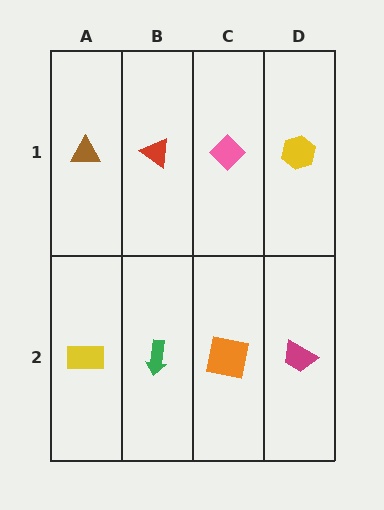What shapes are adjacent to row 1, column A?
A yellow rectangle (row 2, column A), a red triangle (row 1, column B).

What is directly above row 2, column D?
A yellow hexagon.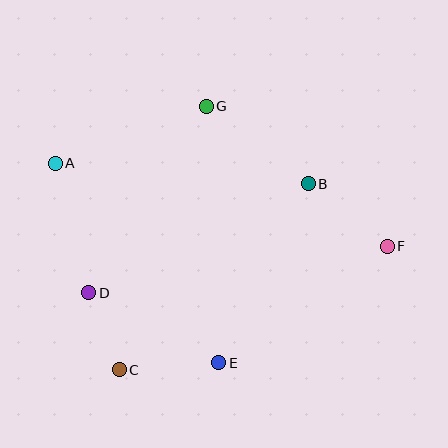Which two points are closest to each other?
Points C and D are closest to each other.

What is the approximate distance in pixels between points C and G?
The distance between C and G is approximately 278 pixels.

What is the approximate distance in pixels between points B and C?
The distance between B and C is approximately 265 pixels.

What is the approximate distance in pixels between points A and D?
The distance between A and D is approximately 134 pixels.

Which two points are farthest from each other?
Points A and F are farthest from each other.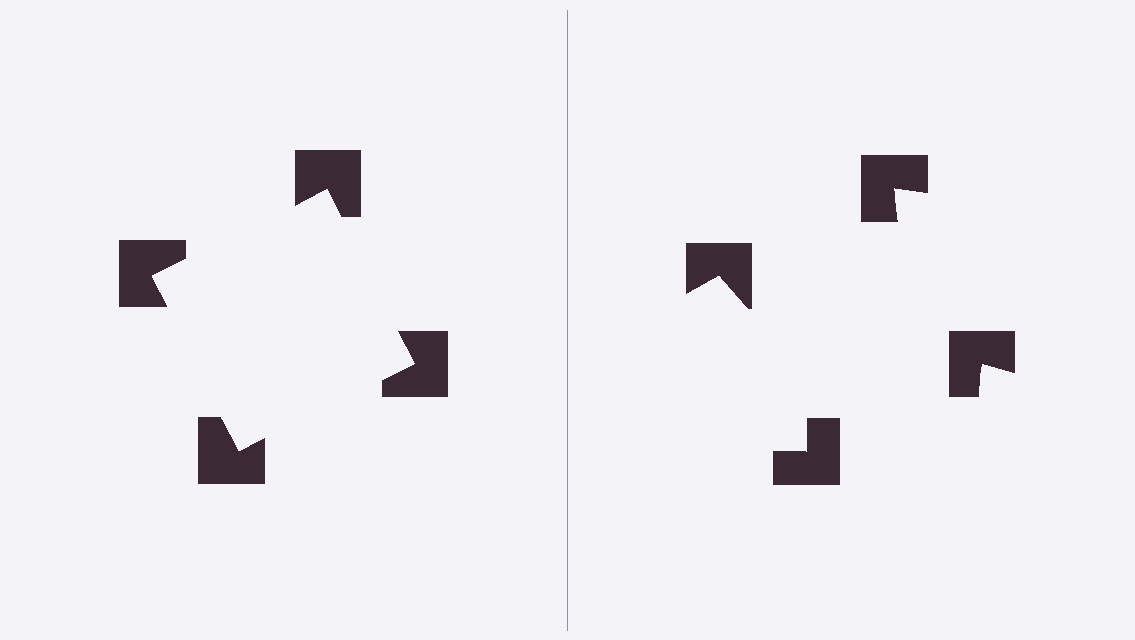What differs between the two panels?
The notched squares are positioned identically on both sides; only the wedge orientations differ. On the left they align to a square; on the right they are misaligned.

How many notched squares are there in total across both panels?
8 — 4 on each side.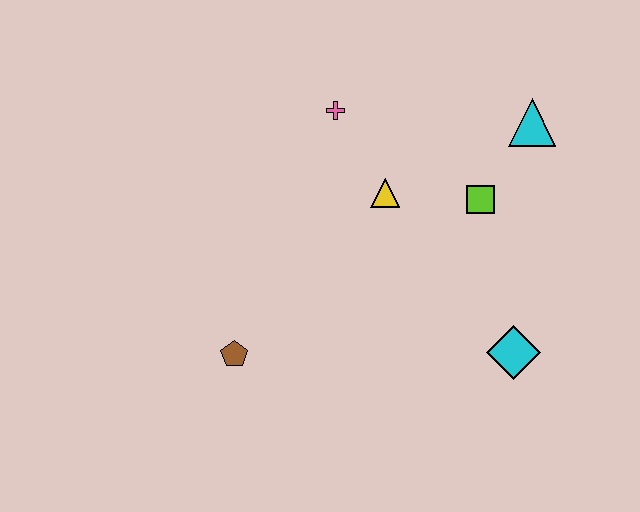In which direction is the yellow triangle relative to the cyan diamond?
The yellow triangle is above the cyan diamond.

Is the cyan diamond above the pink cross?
No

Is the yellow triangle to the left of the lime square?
Yes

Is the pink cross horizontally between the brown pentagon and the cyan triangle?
Yes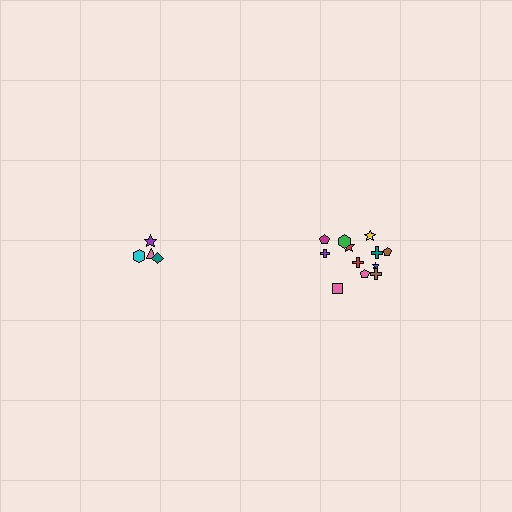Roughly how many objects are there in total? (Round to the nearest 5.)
Roughly 15 objects in total.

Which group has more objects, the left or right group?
The right group.